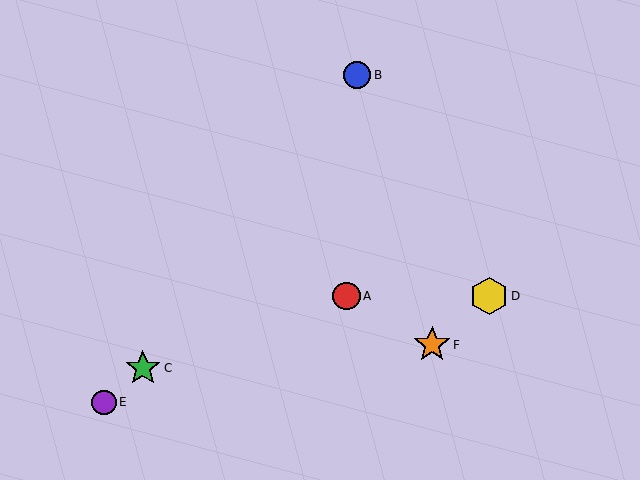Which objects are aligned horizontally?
Objects A, D are aligned horizontally.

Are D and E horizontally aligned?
No, D is at y≈296 and E is at y≈403.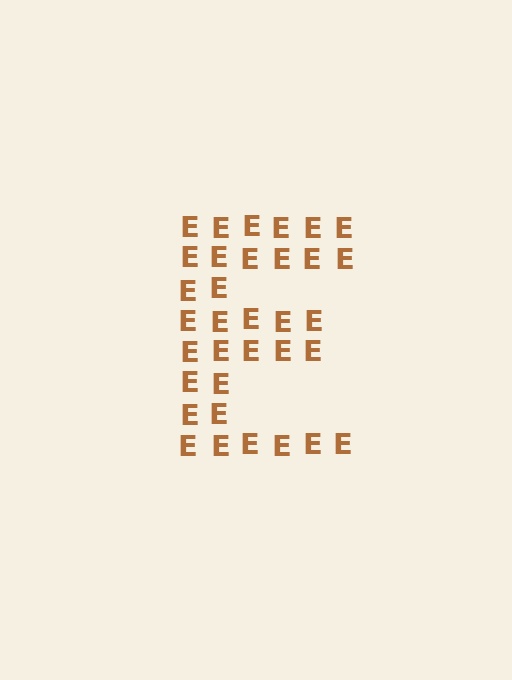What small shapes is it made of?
It is made of small letter E's.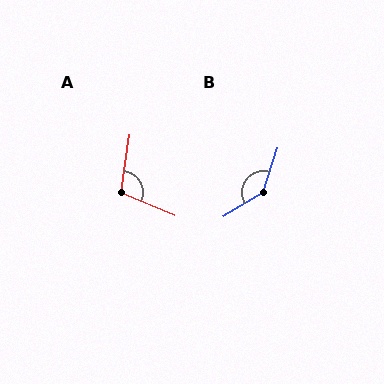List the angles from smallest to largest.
A (105°), B (139°).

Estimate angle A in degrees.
Approximately 105 degrees.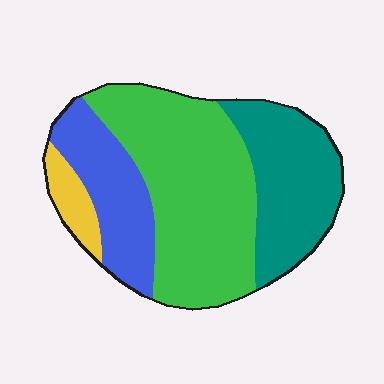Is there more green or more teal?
Green.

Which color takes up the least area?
Yellow, at roughly 5%.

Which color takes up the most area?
Green, at roughly 45%.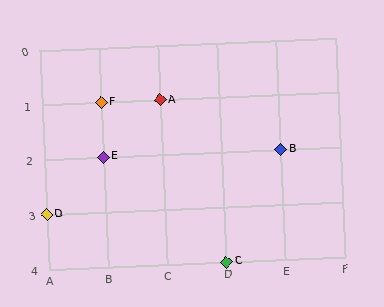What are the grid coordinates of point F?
Point F is at grid coordinates (B, 1).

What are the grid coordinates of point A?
Point A is at grid coordinates (C, 1).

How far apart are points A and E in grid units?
Points A and E are 1 column and 1 row apart (about 1.4 grid units diagonally).